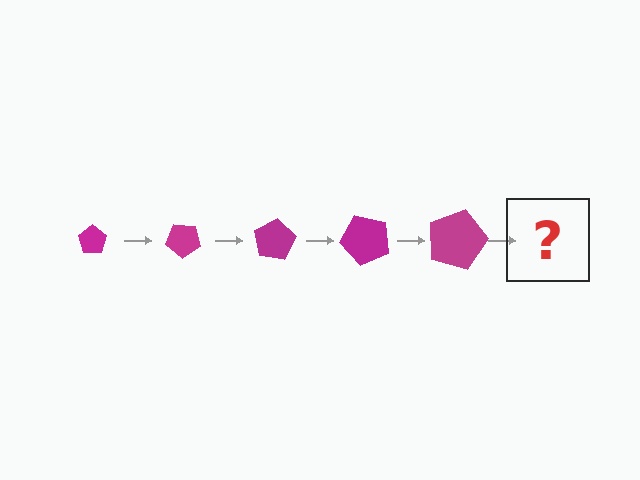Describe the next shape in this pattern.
It should be a pentagon, larger than the previous one and rotated 200 degrees from the start.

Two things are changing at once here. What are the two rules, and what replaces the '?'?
The two rules are that the pentagon grows larger each step and it rotates 40 degrees each step. The '?' should be a pentagon, larger than the previous one and rotated 200 degrees from the start.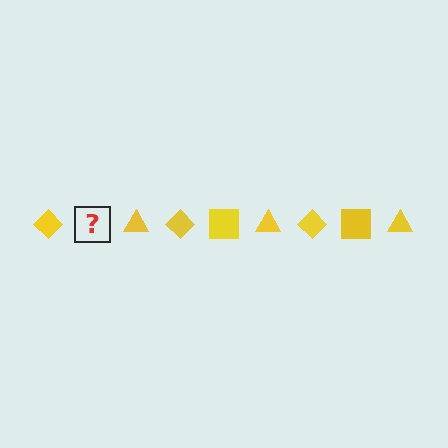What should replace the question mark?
The question mark should be replaced with a yellow square.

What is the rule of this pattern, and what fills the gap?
The rule is that the pattern cycles through diamond, square, triangle shapes in yellow. The gap should be filled with a yellow square.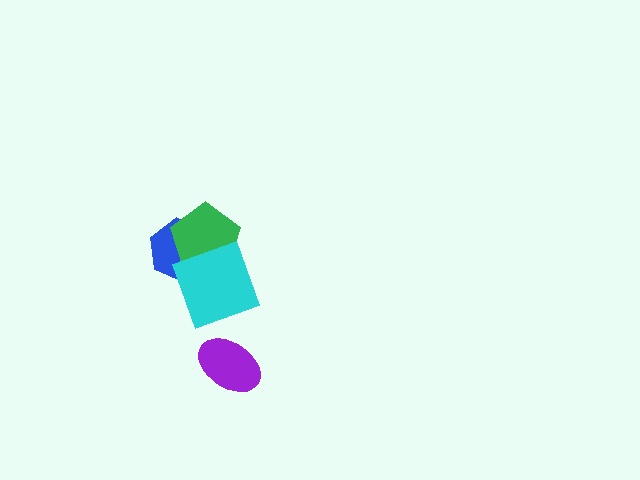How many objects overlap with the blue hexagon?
2 objects overlap with the blue hexagon.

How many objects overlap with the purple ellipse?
0 objects overlap with the purple ellipse.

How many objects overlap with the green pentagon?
2 objects overlap with the green pentagon.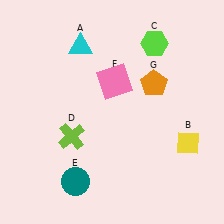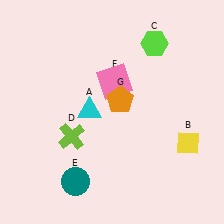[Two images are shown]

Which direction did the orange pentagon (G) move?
The orange pentagon (G) moved left.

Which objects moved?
The objects that moved are: the cyan triangle (A), the orange pentagon (G).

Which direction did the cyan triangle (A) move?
The cyan triangle (A) moved down.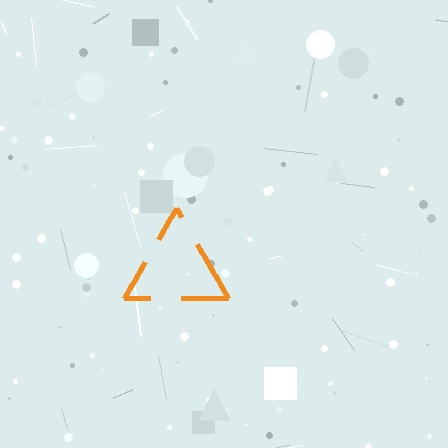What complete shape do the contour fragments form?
The contour fragments form a triangle.